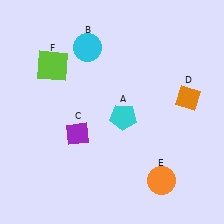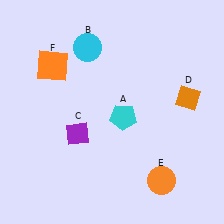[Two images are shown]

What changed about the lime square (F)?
In Image 1, F is lime. In Image 2, it changed to orange.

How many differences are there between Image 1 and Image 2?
There is 1 difference between the two images.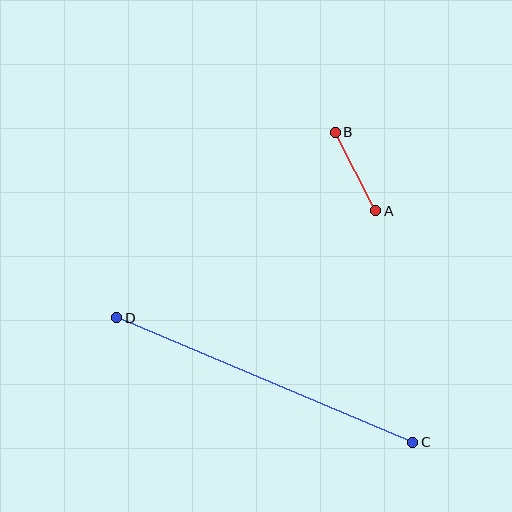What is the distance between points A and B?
The distance is approximately 88 pixels.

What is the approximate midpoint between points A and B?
The midpoint is at approximately (356, 172) pixels.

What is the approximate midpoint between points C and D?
The midpoint is at approximately (265, 380) pixels.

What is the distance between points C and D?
The distance is approximately 321 pixels.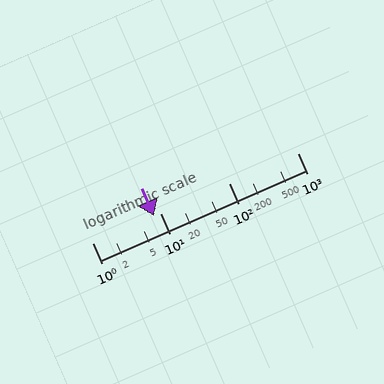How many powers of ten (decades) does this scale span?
The scale spans 3 decades, from 1 to 1000.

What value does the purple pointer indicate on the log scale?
The pointer indicates approximately 8.1.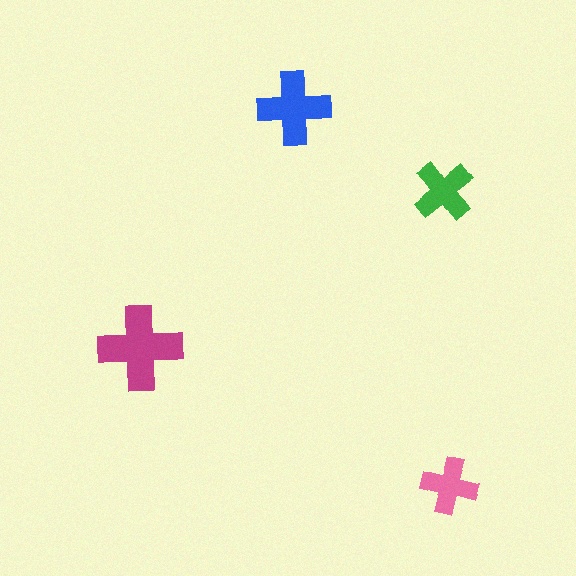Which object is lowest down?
The pink cross is bottommost.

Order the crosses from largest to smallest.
the magenta one, the blue one, the green one, the pink one.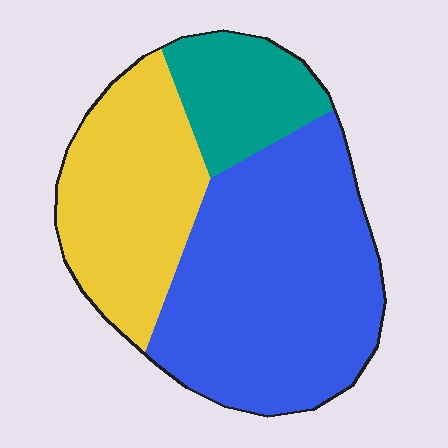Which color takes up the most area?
Blue, at roughly 55%.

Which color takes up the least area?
Teal, at roughly 15%.